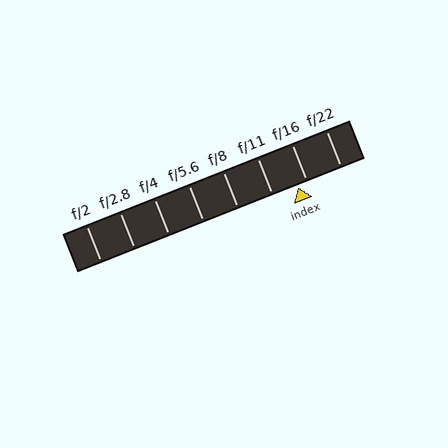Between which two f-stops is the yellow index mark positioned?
The index mark is between f/11 and f/16.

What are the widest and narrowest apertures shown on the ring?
The widest aperture shown is f/2 and the narrowest is f/22.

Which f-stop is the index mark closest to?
The index mark is closest to f/16.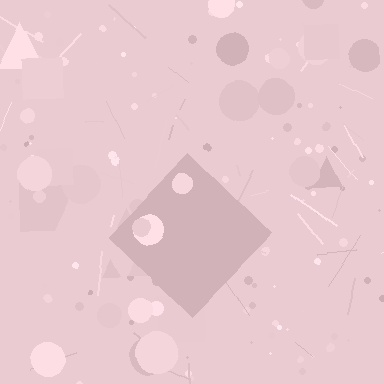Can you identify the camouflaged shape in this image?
The camouflaged shape is a diamond.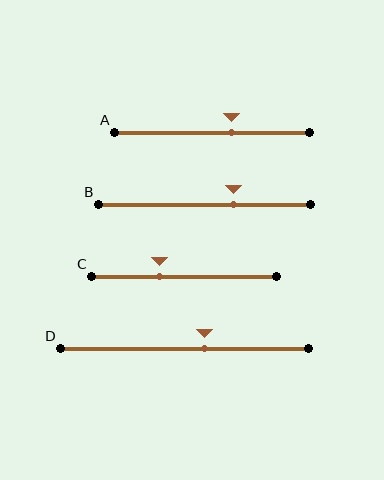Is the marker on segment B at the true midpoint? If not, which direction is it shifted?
No, the marker on segment B is shifted to the right by about 14% of the segment length.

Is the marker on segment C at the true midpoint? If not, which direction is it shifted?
No, the marker on segment C is shifted to the left by about 13% of the segment length.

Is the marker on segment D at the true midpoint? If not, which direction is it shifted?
No, the marker on segment D is shifted to the right by about 8% of the segment length.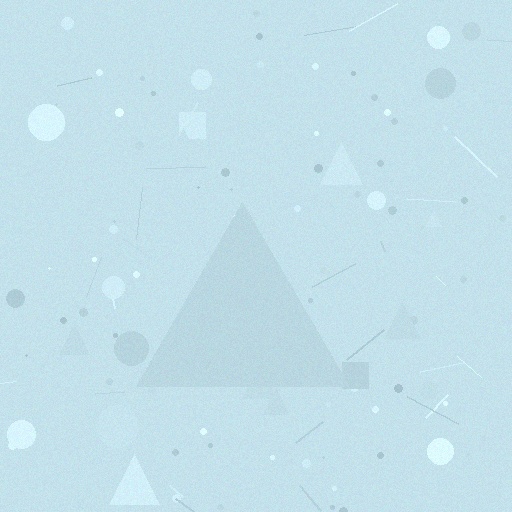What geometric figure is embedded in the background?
A triangle is embedded in the background.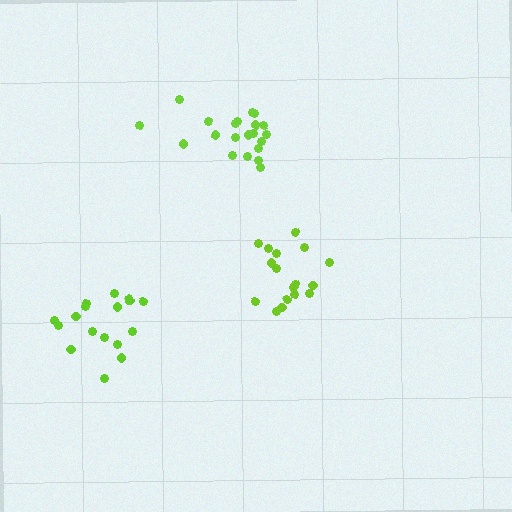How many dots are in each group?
Group 1: 17 dots, Group 2: 17 dots, Group 3: 21 dots (55 total).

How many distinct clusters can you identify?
There are 3 distinct clusters.